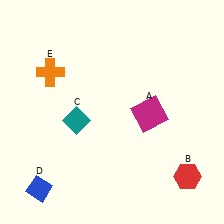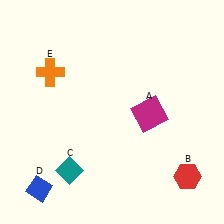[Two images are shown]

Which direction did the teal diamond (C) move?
The teal diamond (C) moved down.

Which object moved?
The teal diamond (C) moved down.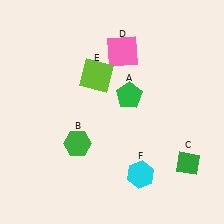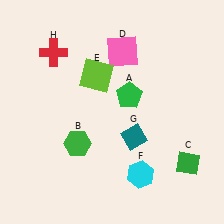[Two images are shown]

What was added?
A teal diamond (G), a red cross (H) were added in Image 2.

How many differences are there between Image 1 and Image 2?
There are 2 differences between the two images.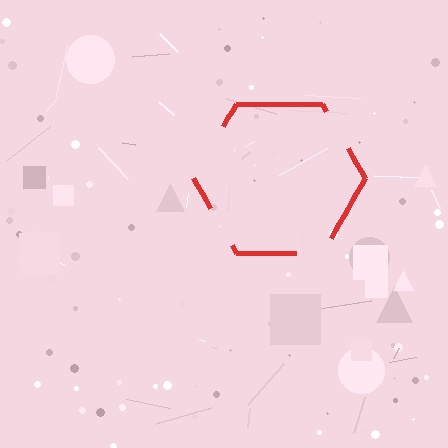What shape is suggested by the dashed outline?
The dashed outline suggests a hexagon.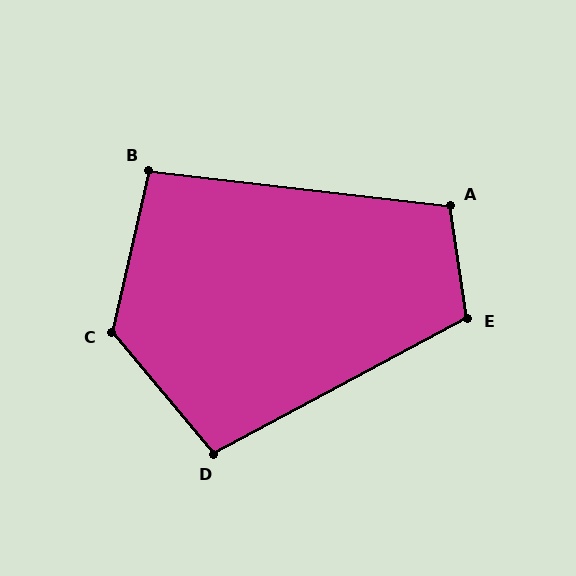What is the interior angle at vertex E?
Approximately 110 degrees (obtuse).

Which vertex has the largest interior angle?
C, at approximately 127 degrees.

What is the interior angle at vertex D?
Approximately 102 degrees (obtuse).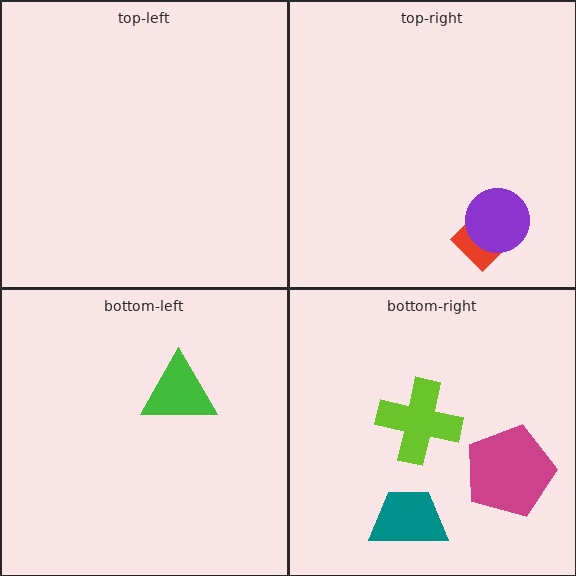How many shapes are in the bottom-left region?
1.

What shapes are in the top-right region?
The red diamond, the purple circle.